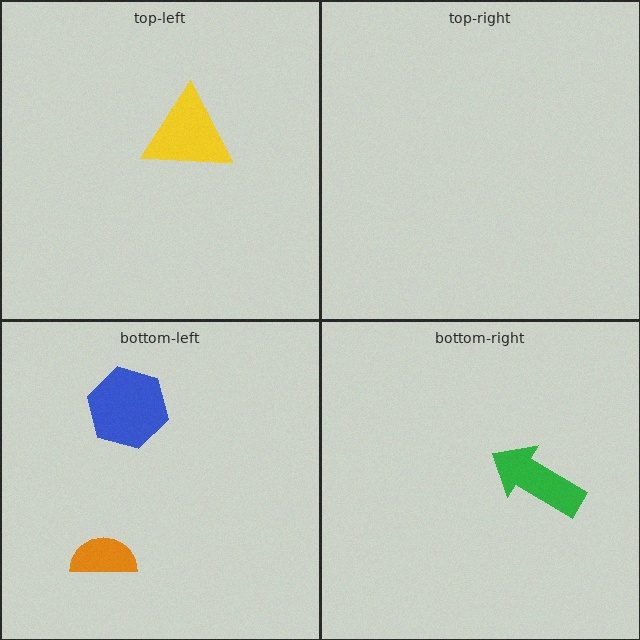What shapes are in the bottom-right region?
The green arrow.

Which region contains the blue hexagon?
The bottom-left region.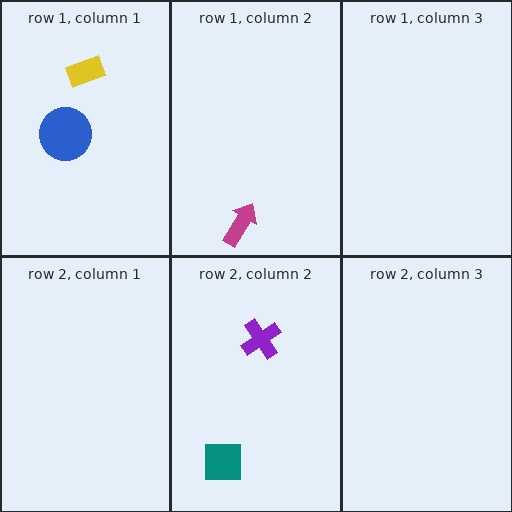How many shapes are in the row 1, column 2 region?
1.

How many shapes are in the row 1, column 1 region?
2.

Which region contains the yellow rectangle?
The row 1, column 1 region.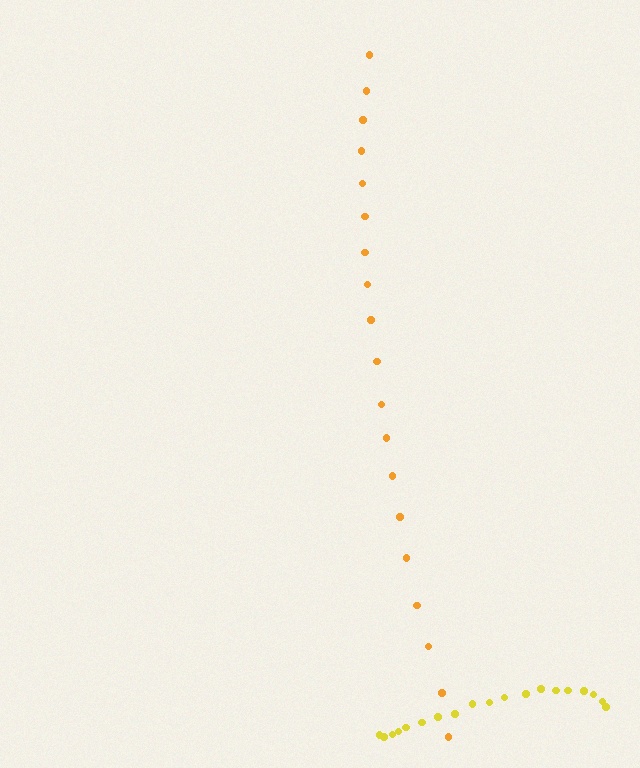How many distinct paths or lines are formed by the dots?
There are 2 distinct paths.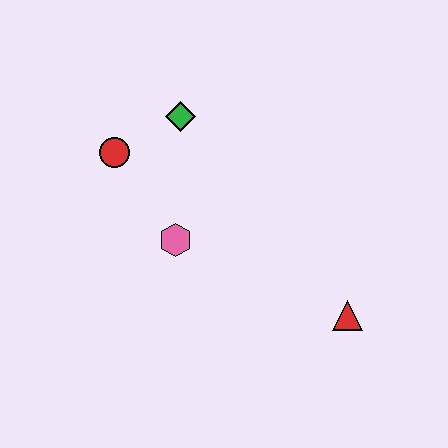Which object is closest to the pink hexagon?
The red circle is closest to the pink hexagon.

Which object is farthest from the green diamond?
The red triangle is farthest from the green diamond.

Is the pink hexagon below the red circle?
Yes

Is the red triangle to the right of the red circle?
Yes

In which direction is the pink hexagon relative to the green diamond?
The pink hexagon is below the green diamond.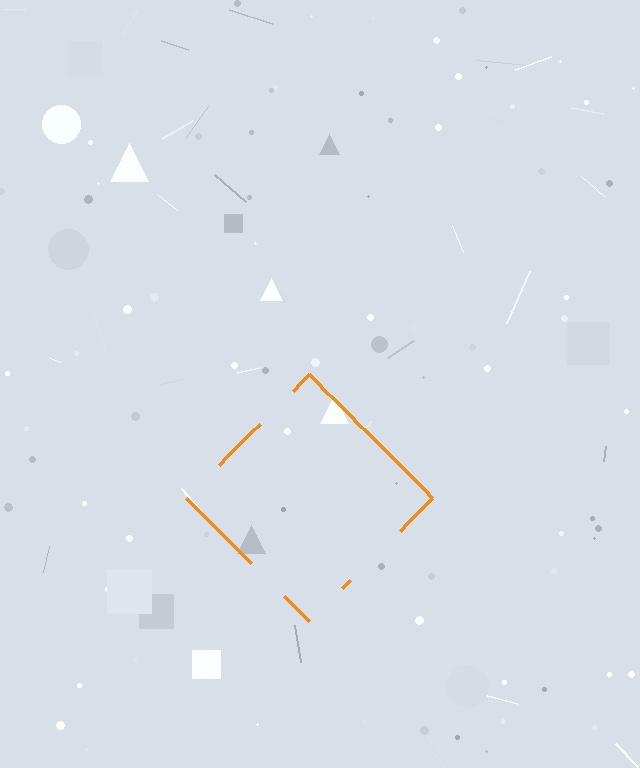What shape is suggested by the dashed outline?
The dashed outline suggests a diamond.